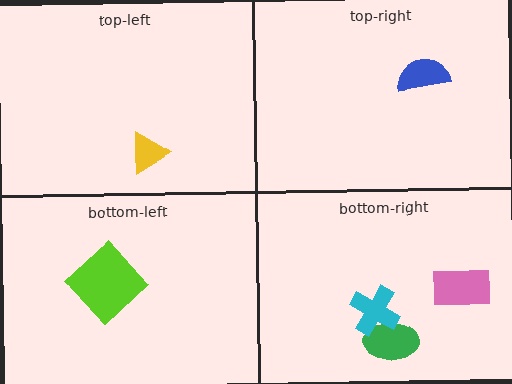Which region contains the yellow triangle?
The top-left region.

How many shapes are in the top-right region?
1.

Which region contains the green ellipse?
The bottom-right region.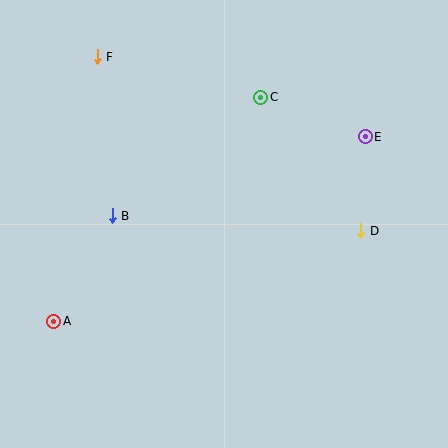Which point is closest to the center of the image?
Point B at (112, 216) is closest to the center.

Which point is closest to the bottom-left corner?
Point A is closest to the bottom-left corner.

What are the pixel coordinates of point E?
Point E is at (365, 137).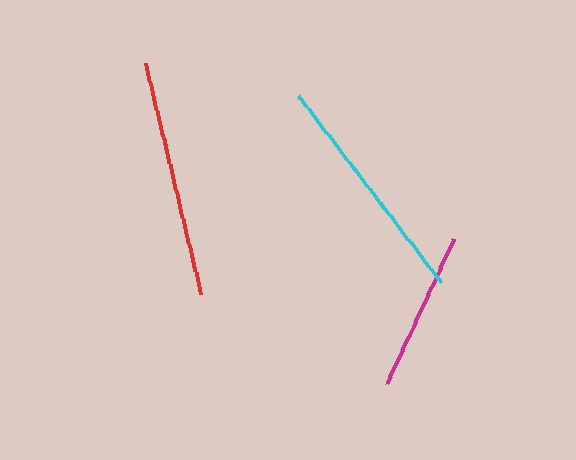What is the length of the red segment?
The red segment is approximately 239 pixels long.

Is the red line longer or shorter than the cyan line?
The red line is longer than the cyan line.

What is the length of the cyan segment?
The cyan segment is approximately 234 pixels long.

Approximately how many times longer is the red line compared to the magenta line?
The red line is approximately 1.5 times the length of the magenta line.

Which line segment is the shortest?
The magenta line is the shortest at approximately 161 pixels.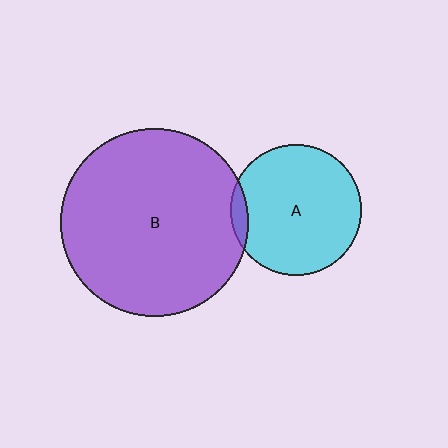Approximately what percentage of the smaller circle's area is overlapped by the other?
Approximately 5%.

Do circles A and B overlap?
Yes.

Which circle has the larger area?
Circle B (purple).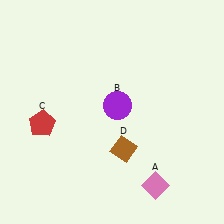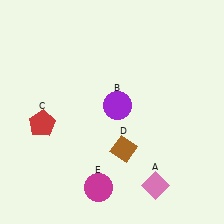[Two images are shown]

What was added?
A magenta circle (E) was added in Image 2.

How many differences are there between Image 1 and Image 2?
There is 1 difference between the two images.